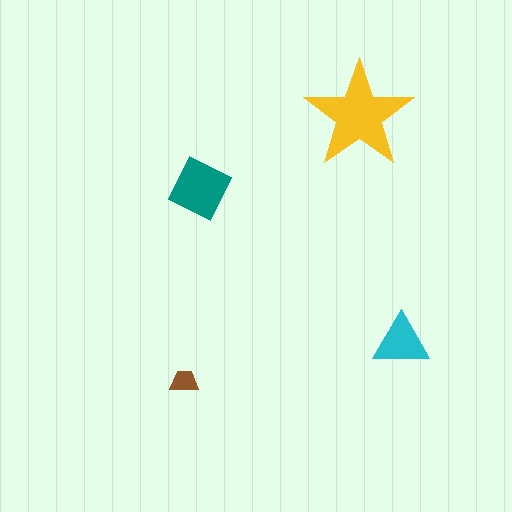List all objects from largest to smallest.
The yellow star, the teal square, the cyan triangle, the brown trapezoid.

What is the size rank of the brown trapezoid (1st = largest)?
4th.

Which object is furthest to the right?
The cyan triangle is rightmost.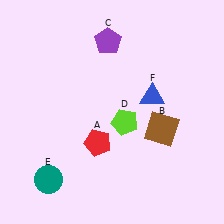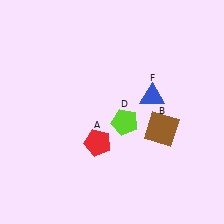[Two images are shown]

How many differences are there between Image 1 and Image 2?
There are 2 differences between the two images.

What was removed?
The purple pentagon (C), the teal circle (E) were removed in Image 2.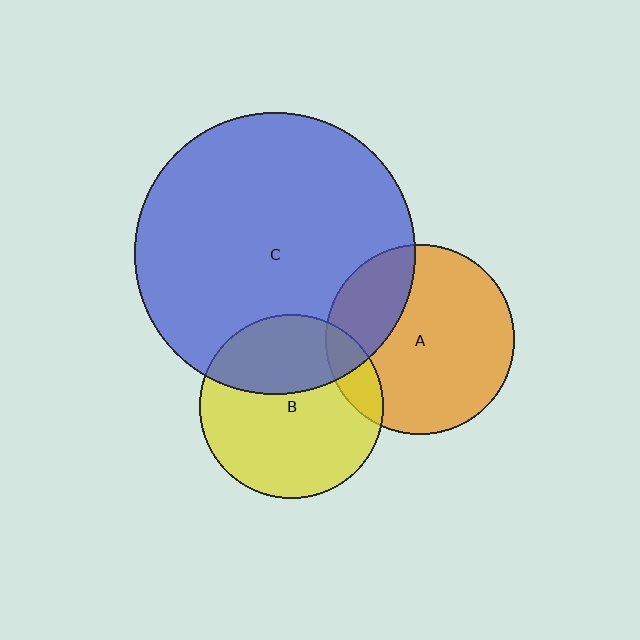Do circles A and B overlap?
Yes.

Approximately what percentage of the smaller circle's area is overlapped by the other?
Approximately 15%.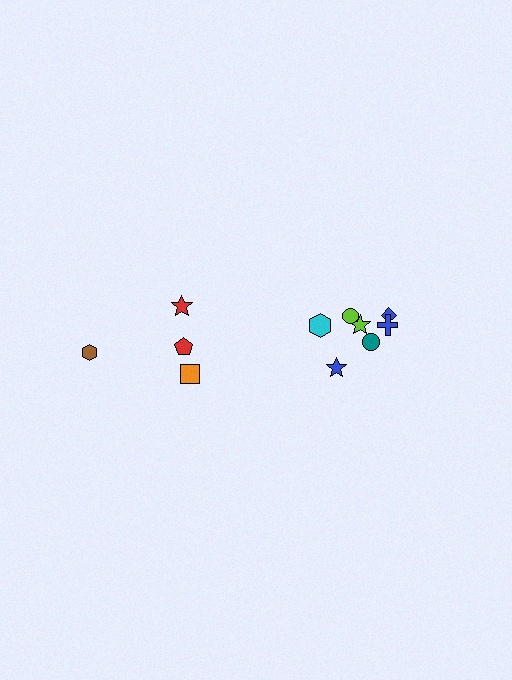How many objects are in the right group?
There are 7 objects.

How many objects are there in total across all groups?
There are 11 objects.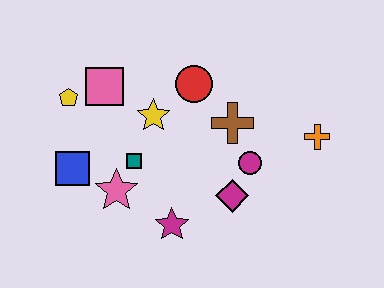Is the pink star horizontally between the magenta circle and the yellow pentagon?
Yes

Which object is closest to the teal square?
The pink star is closest to the teal square.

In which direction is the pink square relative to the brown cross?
The pink square is to the left of the brown cross.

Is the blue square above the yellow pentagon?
No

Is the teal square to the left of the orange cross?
Yes